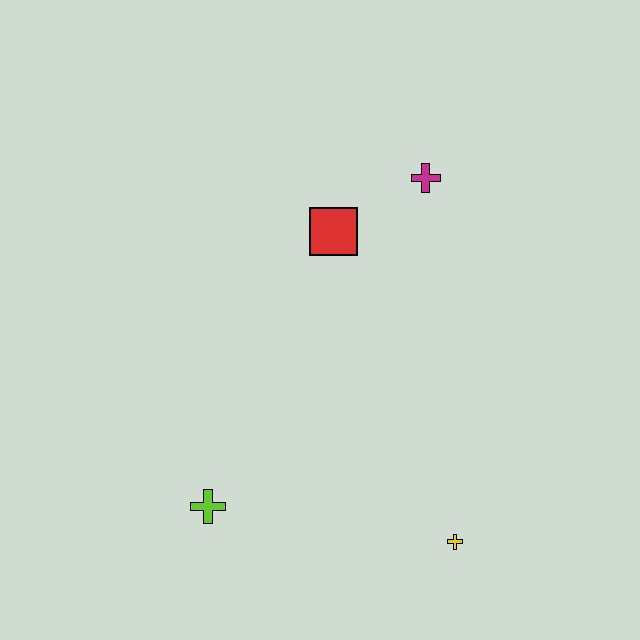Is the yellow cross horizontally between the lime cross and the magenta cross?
No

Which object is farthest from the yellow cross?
The magenta cross is farthest from the yellow cross.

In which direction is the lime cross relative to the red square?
The lime cross is below the red square.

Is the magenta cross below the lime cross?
No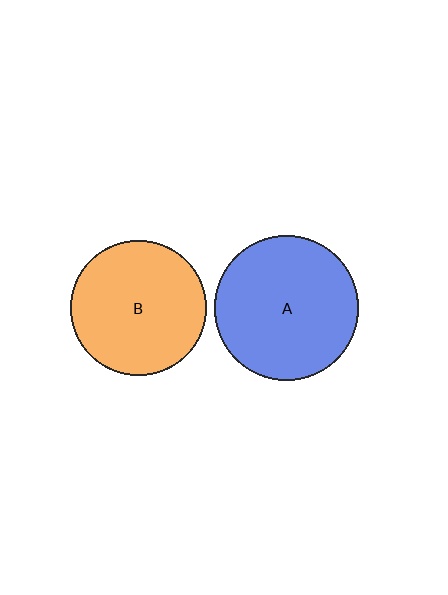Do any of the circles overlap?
No, none of the circles overlap.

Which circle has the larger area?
Circle A (blue).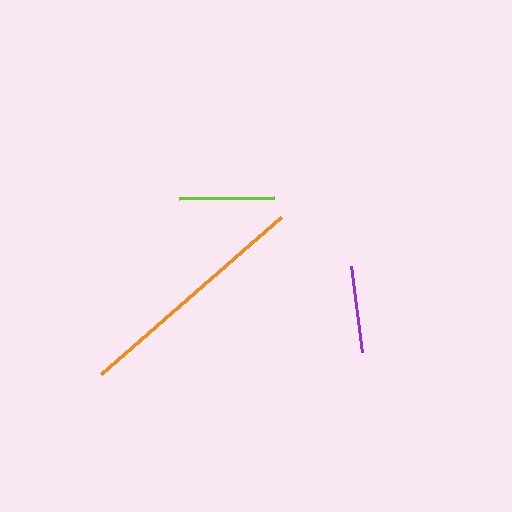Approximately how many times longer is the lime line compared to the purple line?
The lime line is approximately 1.1 times the length of the purple line.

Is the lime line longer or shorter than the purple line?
The lime line is longer than the purple line.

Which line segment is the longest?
The orange line is the longest at approximately 239 pixels.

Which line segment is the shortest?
The purple line is the shortest at approximately 86 pixels.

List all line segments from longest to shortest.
From longest to shortest: orange, lime, purple.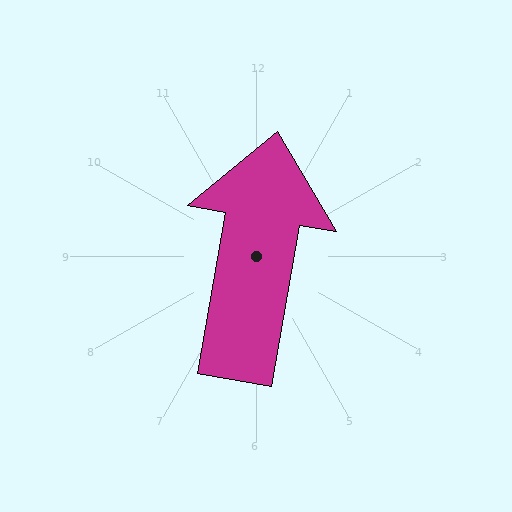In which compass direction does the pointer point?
North.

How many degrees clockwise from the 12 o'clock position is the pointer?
Approximately 10 degrees.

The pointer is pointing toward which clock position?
Roughly 12 o'clock.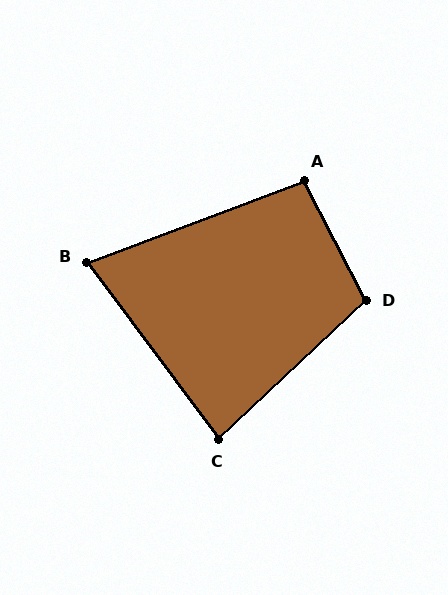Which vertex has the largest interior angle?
D, at approximately 106 degrees.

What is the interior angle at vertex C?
Approximately 84 degrees (acute).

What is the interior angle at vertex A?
Approximately 96 degrees (obtuse).